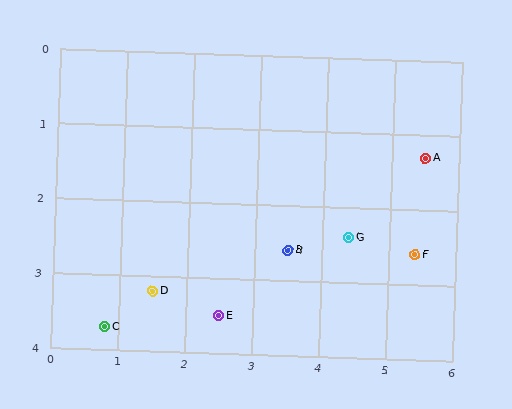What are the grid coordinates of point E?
Point E is at approximately (2.5, 3.5).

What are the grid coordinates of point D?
Point D is at approximately (1.5, 3.2).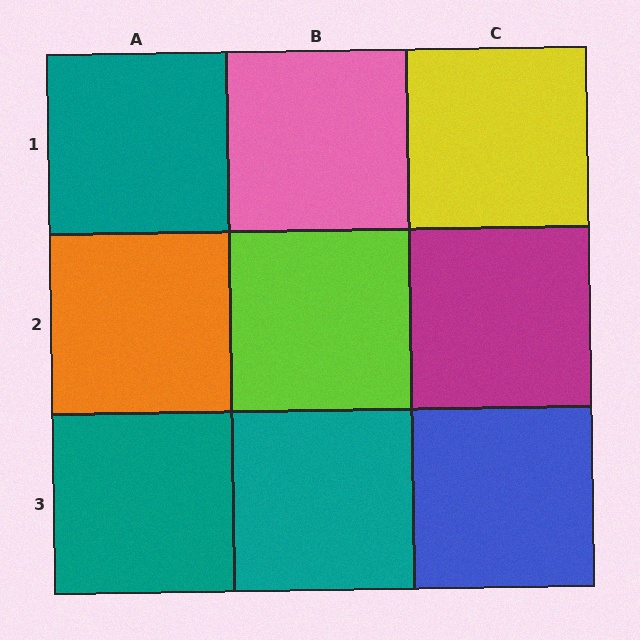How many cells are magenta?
1 cell is magenta.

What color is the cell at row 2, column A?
Orange.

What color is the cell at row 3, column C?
Blue.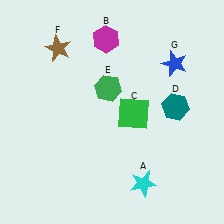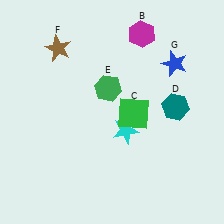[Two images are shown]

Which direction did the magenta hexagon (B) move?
The magenta hexagon (B) moved right.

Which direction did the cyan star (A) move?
The cyan star (A) moved up.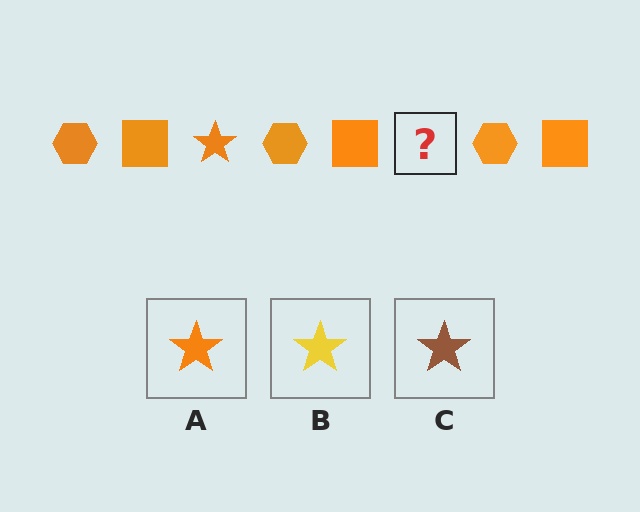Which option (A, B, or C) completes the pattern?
A.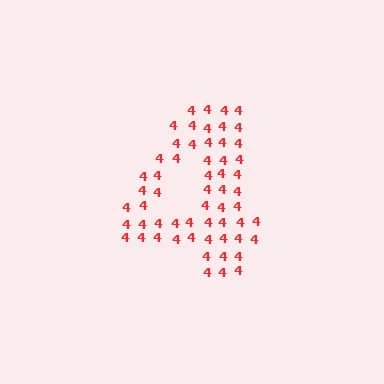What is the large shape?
The large shape is the digit 4.